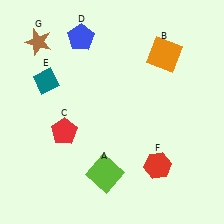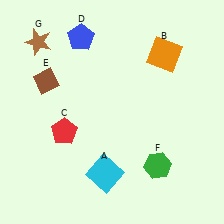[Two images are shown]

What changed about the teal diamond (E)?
In Image 1, E is teal. In Image 2, it changed to brown.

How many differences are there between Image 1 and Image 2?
There are 3 differences between the two images.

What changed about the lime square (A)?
In Image 1, A is lime. In Image 2, it changed to cyan.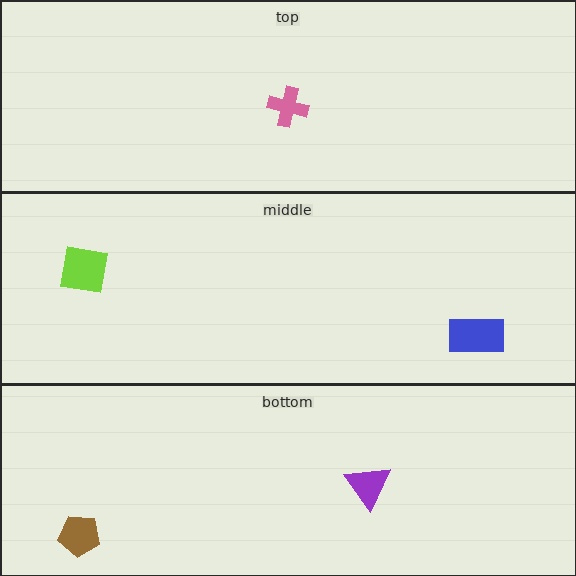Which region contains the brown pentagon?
The bottom region.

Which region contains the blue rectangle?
The middle region.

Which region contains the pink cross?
The top region.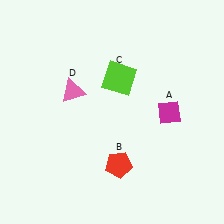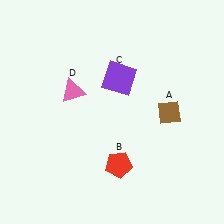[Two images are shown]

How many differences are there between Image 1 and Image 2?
There are 2 differences between the two images.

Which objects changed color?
A changed from magenta to brown. C changed from lime to purple.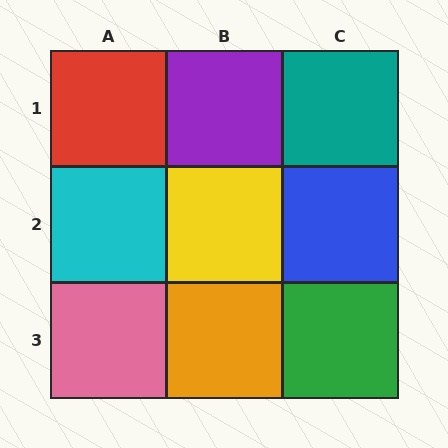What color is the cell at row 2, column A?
Cyan.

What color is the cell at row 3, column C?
Green.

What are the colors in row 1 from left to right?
Red, purple, teal.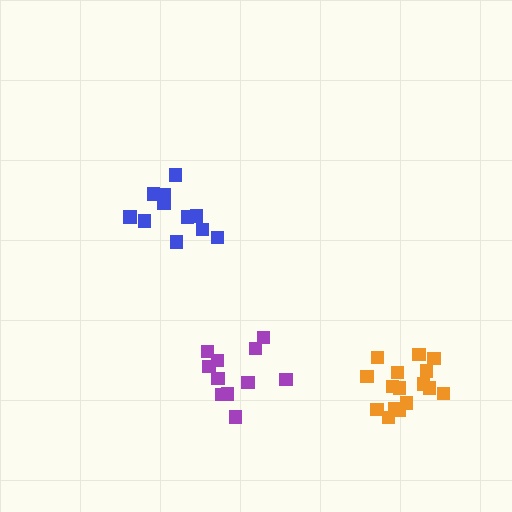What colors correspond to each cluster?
The clusters are colored: purple, blue, orange.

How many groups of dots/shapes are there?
There are 3 groups.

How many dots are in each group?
Group 1: 11 dots, Group 2: 12 dots, Group 3: 16 dots (39 total).